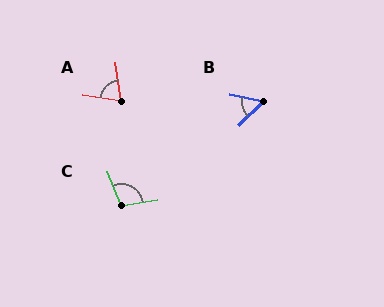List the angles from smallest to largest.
B (55°), A (73°), C (103°).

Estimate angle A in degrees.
Approximately 73 degrees.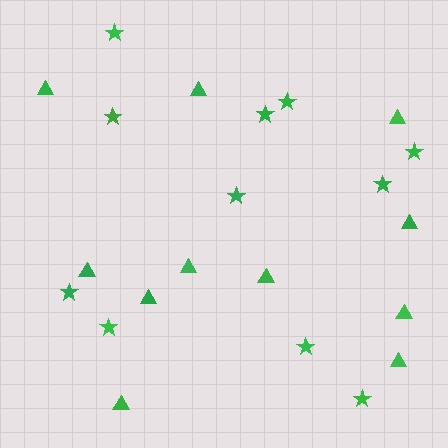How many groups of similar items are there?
There are 2 groups: one group of triangles (11) and one group of stars (11).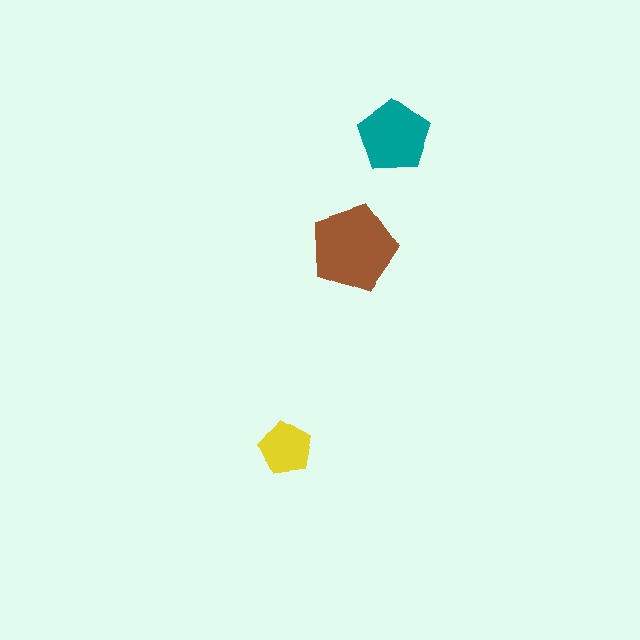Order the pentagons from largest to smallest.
the brown one, the teal one, the yellow one.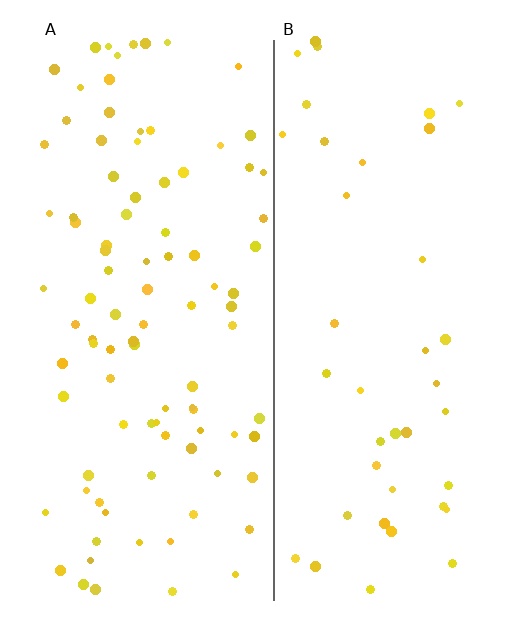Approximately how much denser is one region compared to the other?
Approximately 2.2× — region A over region B.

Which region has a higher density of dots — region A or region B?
A (the left).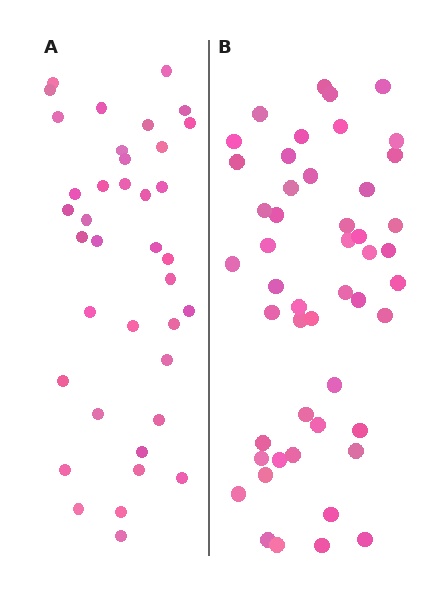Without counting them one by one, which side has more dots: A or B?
Region B (the right region) has more dots.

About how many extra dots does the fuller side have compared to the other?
Region B has roughly 12 or so more dots than region A.